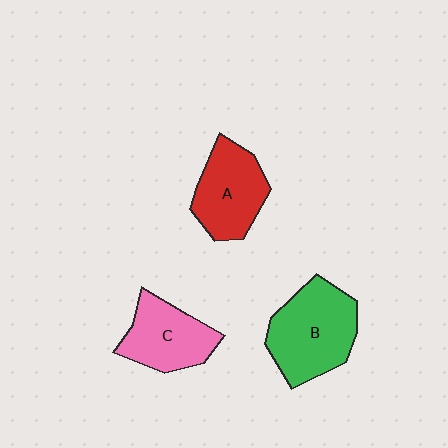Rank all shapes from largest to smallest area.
From largest to smallest: B (green), A (red), C (pink).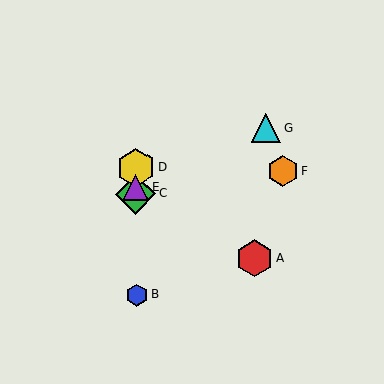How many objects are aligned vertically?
4 objects (B, C, D, E) are aligned vertically.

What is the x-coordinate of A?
Object A is at x≈254.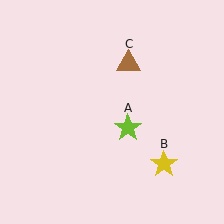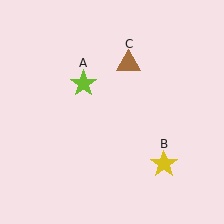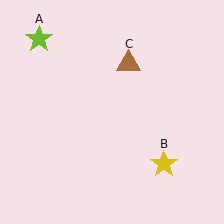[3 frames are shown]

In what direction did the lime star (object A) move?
The lime star (object A) moved up and to the left.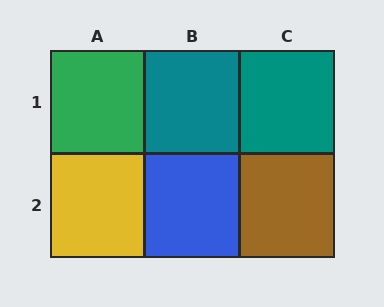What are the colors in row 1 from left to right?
Green, teal, teal.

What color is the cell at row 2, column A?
Yellow.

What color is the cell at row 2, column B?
Blue.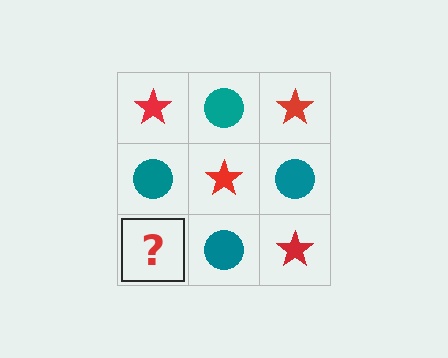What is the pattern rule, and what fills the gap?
The rule is that it alternates red star and teal circle in a checkerboard pattern. The gap should be filled with a red star.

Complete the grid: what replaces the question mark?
The question mark should be replaced with a red star.